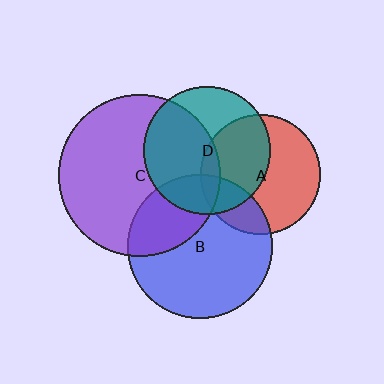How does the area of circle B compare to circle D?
Approximately 1.3 times.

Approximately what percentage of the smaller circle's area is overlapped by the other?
Approximately 30%.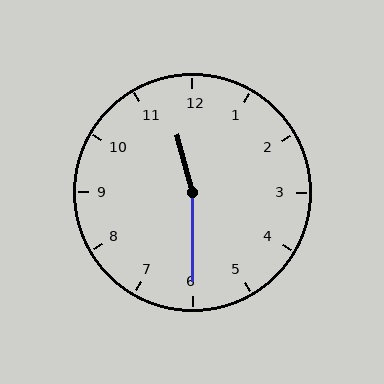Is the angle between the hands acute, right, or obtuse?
It is obtuse.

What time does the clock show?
11:30.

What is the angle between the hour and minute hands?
Approximately 165 degrees.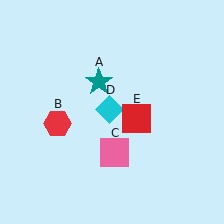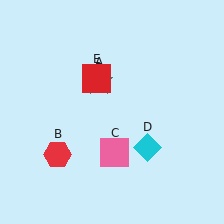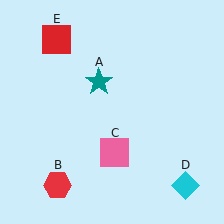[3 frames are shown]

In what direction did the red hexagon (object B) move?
The red hexagon (object B) moved down.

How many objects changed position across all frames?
3 objects changed position: red hexagon (object B), cyan diamond (object D), red square (object E).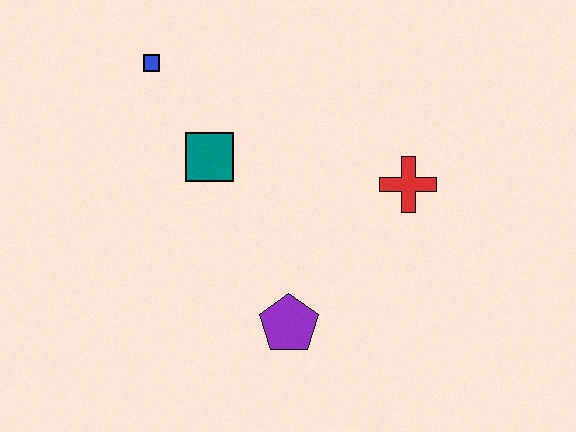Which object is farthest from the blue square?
The purple pentagon is farthest from the blue square.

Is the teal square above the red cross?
Yes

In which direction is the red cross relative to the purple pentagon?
The red cross is above the purple pentagon.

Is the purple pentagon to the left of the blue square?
No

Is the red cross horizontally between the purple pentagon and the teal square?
No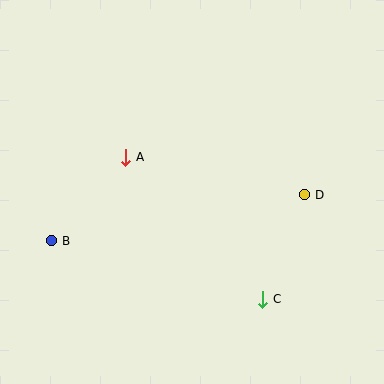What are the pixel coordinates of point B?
Point B is at (52, 241).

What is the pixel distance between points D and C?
The distance between D and C is 113 pixels.